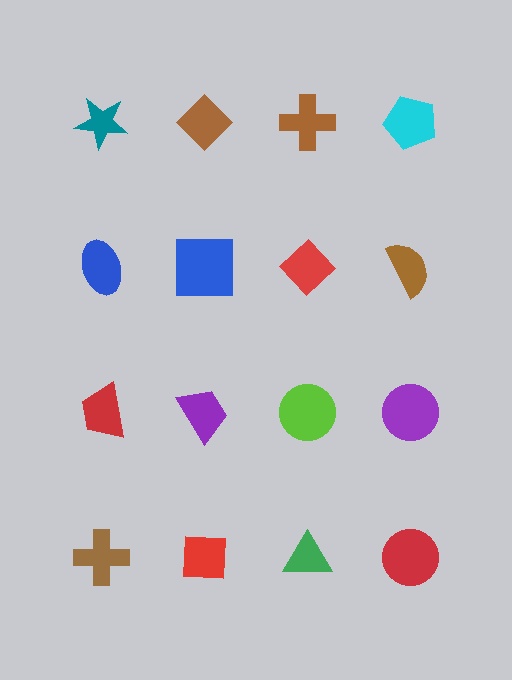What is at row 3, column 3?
A lime circle.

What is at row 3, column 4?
A purple circle.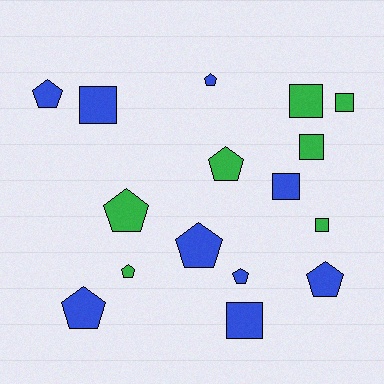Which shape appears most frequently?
Pentagon, with 9 objects.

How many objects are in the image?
There are 16 objects.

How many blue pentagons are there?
There are 6 blue pentagons.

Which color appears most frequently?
Blue, with 9 objects.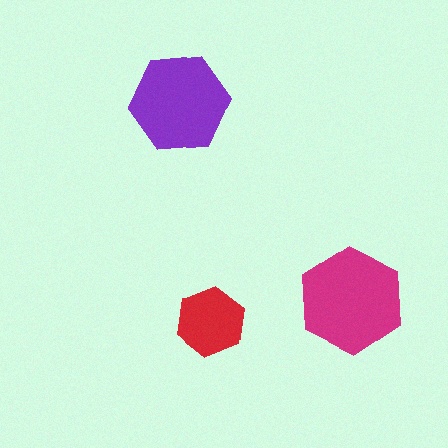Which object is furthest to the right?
The magenta hexagon is rightmost.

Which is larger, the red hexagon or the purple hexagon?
The purple one.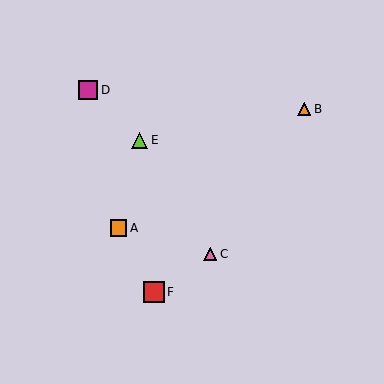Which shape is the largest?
The red square (labeled F) is the largest.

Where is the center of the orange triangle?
The center of the orange triangle is at (304, 109).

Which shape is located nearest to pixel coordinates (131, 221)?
The orange square (labeled A) at (119, 228) is nearest to that location.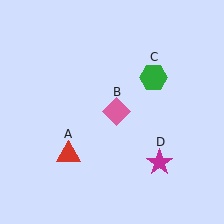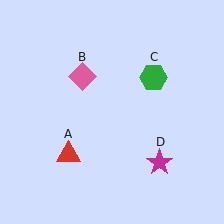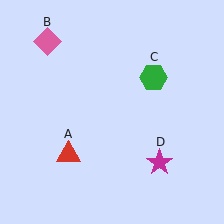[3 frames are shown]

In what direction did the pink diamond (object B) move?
The pink diamond (object B) moved up and to the left.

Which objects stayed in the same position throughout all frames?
Red triangle (object A) and green hexagon (object C) and magenta star (object D) remained stationary.